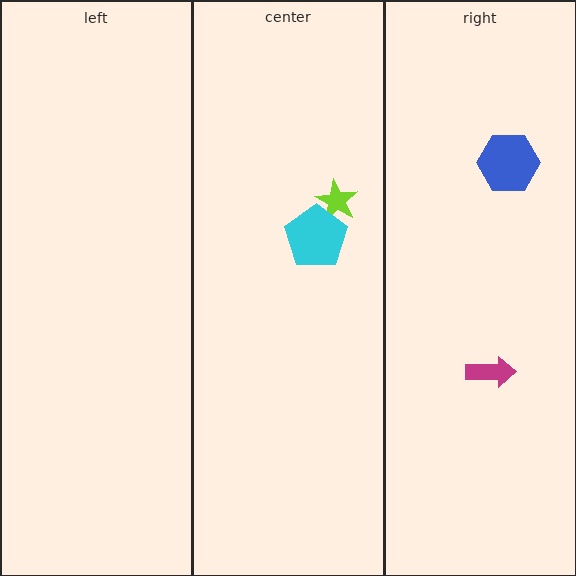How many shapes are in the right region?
2.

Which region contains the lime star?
The center region.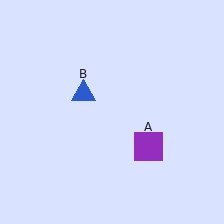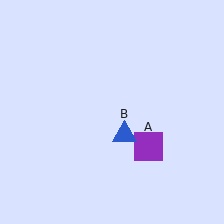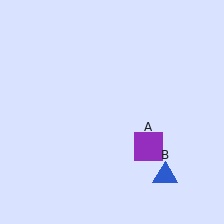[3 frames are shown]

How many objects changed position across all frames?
1 object changed position: blue triangle (object B).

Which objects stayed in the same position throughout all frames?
Purple square (object A) remained stationary.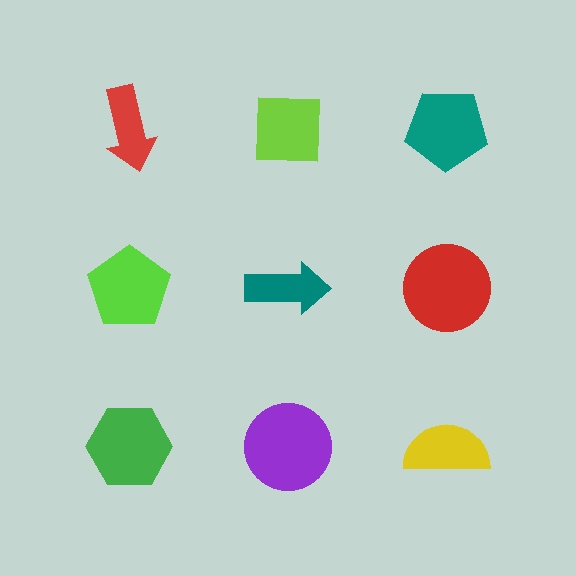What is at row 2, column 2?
A teal arrow.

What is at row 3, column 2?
A purple circle.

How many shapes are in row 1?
3 shapes.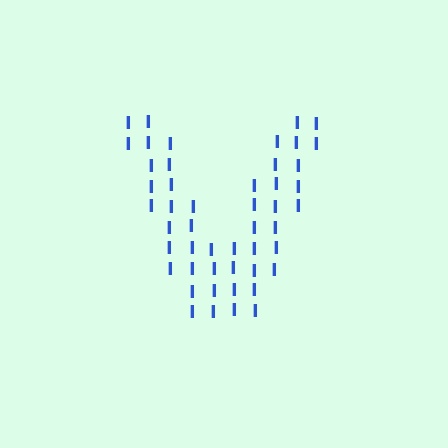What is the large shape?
The large shape is the letter V.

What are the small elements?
The small elements are letter I's.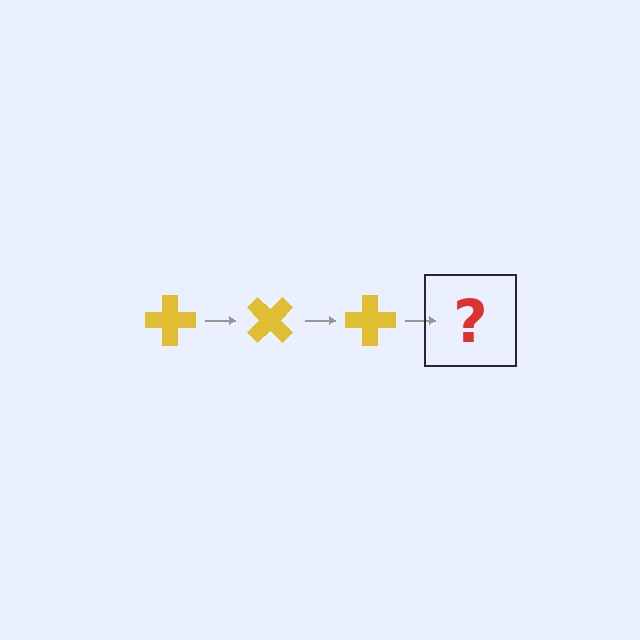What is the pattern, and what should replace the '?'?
The pattern is that the cross rotates 45 degrees each step. The '?' should be a yellow cross rotated 135 degrees.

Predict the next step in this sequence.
The next step is a yellow cross rotated 135 degrees.